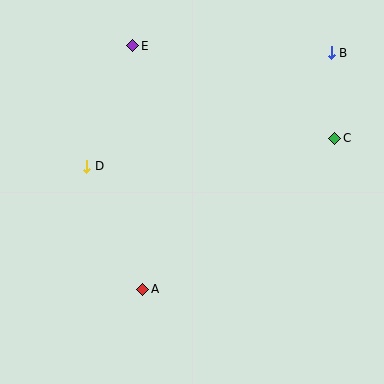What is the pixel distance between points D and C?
The distance between D and C is 250 pixels.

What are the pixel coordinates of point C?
Point C is at (335, 138).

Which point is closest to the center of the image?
Point D at (87, 166) is closest to the center.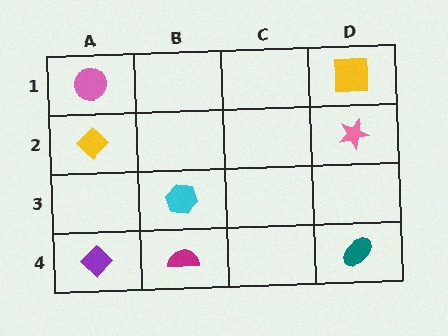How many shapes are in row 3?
1 shape.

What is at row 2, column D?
A pink star.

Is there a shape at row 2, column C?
No, that cell is empty.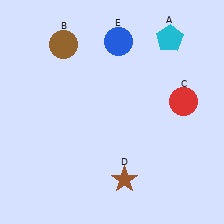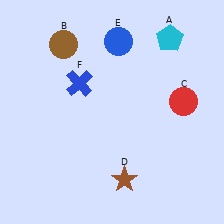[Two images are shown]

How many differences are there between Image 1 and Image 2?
There is 1 difference between the two images.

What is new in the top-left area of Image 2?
A blue cross (F) was added in the top-left area of Image 2.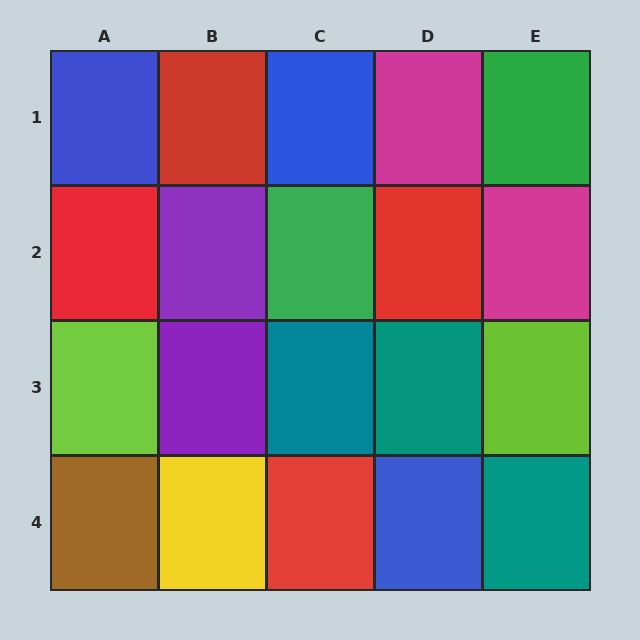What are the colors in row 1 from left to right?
Blue, red, blue, magenta, green.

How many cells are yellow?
1 cell is yellow.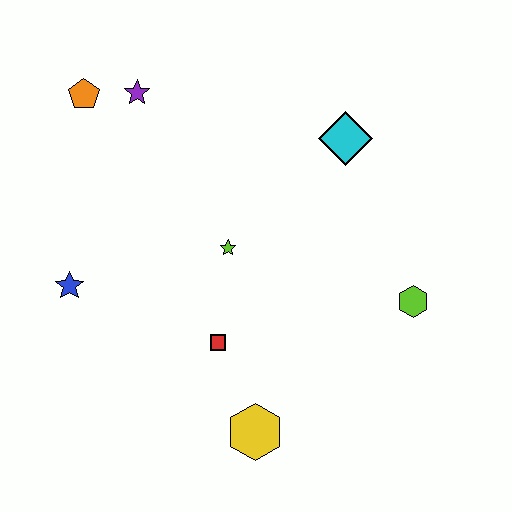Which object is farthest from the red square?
The orange pentagon is farthest from the red square.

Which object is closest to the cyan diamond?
The lime star is closest to the cyan diamond.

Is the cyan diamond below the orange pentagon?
Yes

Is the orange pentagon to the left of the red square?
Yes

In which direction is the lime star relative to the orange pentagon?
The lime star is below the orange pentagon.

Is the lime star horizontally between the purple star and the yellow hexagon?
Yes